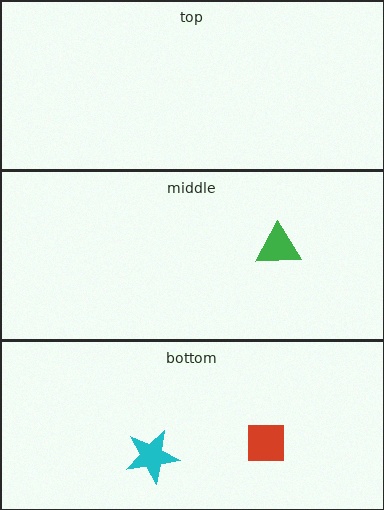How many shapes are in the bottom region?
2.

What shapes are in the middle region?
The green triangle.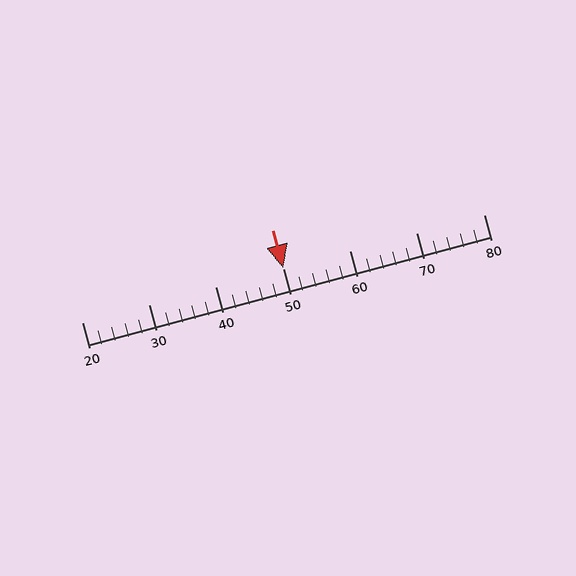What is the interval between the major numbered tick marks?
The major tick marks are spaced 10 units apart.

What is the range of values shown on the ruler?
The ruler shows values from 20 to 80.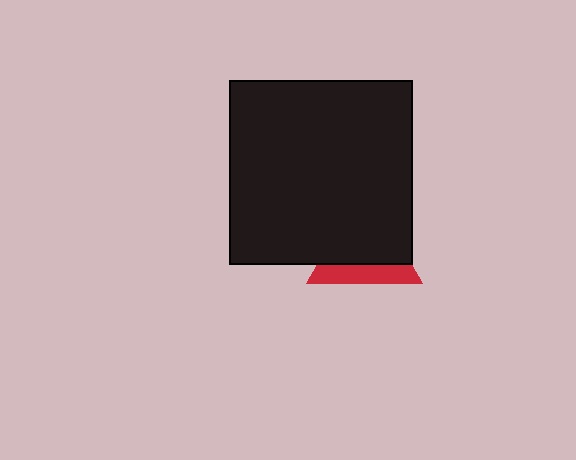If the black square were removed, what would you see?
You would see the complete red triangle.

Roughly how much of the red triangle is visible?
A small part of it is visible (roughly 32%).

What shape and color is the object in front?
The object in front is a black square.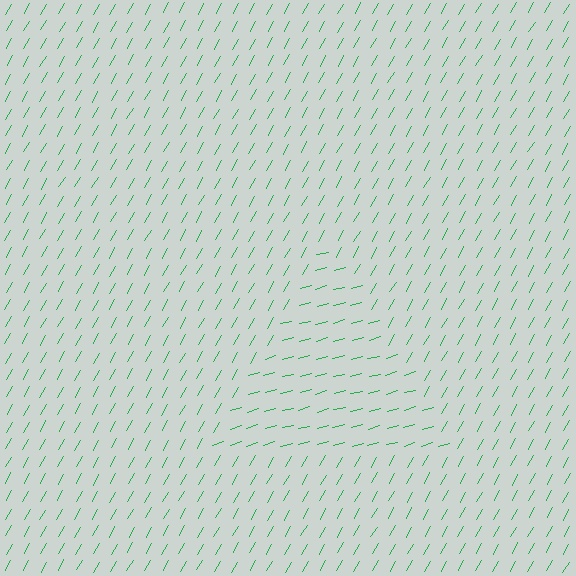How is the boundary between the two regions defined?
The boundary is defined purely by a change in line orientation (approximately 45 degrees difference). All lines are the same color and thickness.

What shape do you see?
I see a triangle.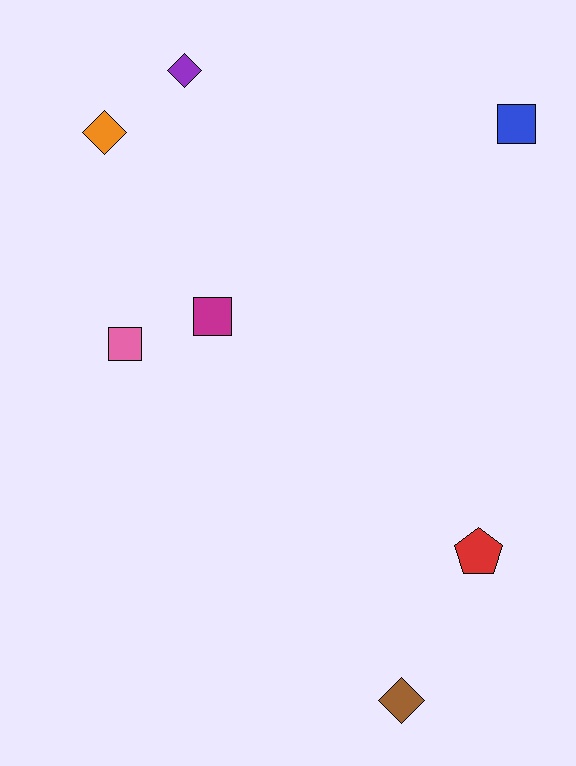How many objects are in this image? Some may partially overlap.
There are 7 objects.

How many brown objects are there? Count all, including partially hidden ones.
There is 1 brown object.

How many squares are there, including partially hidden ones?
There are 3 squares.